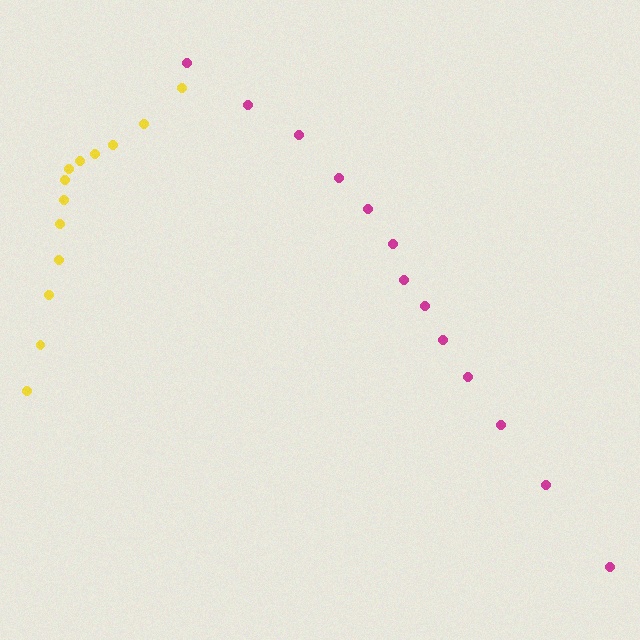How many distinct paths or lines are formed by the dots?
There are 2 distinct paths.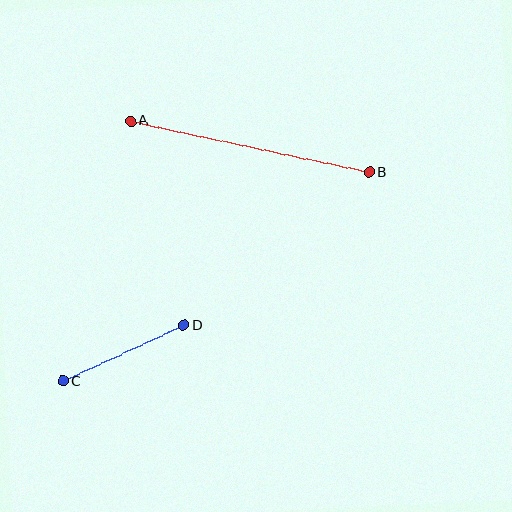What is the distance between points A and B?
The distance is approximately 244 pixels.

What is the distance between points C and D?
The distance is approximately 133 pixels.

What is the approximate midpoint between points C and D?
The midpoint is at approximately (124, 353) pixels.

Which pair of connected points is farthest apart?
Points A and B are farthest apart.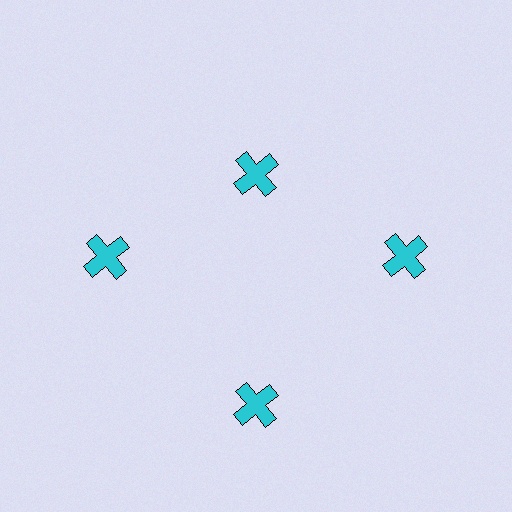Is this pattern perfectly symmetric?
No. The 4 cyan crosses are arranged in a ring, but one element near the 12 o'clock position is pulled inward toward the center, breaking the 4-fold rotational symmetry.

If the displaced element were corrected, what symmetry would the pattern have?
It would have 4-fold rotational symmetry — the pattern would map onto itself every 90 degrees.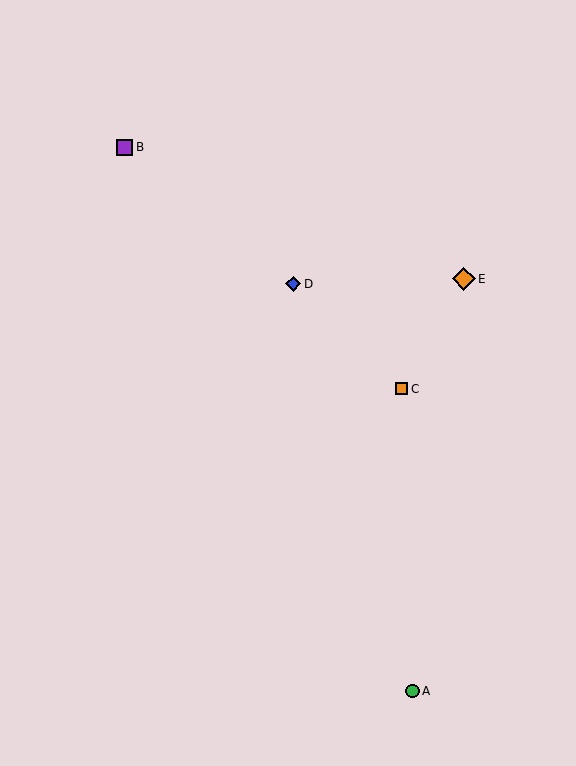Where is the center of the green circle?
The center of the green circle is at (413, 691).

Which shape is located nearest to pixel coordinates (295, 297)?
The blue diamond (labeled D) at (293, 284) is nearest to that location.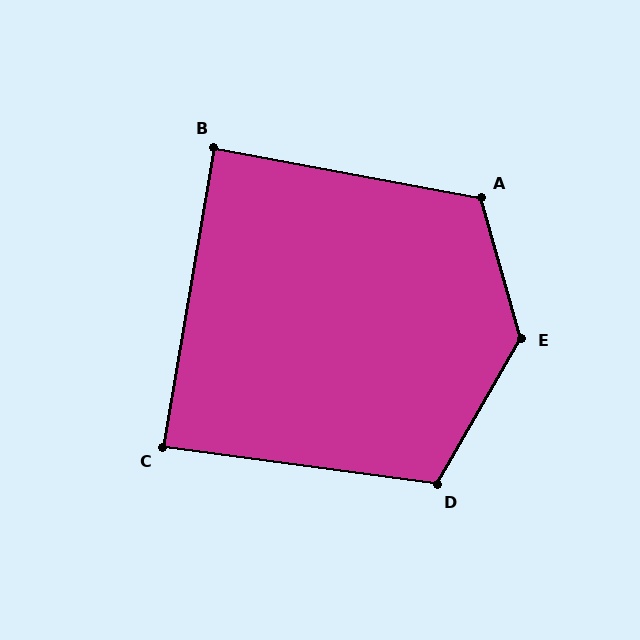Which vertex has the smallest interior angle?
C, at approximately 88 degrees.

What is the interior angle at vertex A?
Approximately 116 degrees (obtuse).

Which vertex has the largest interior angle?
E, at approximately 134 degrees.